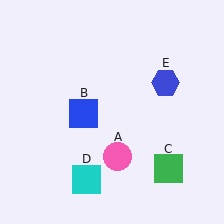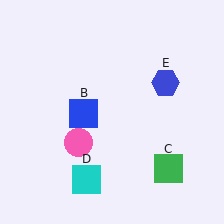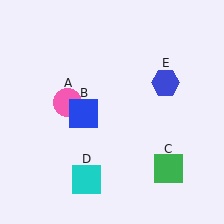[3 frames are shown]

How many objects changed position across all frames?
1 object changed position: pink circle (object A).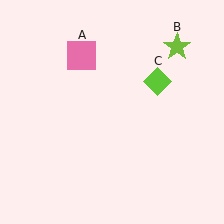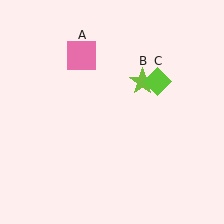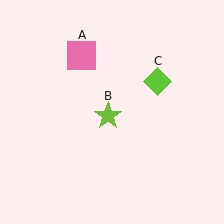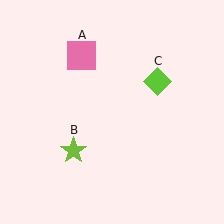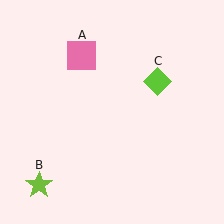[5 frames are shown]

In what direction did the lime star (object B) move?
The lime star (object B) moved down and to the left.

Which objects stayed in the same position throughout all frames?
Pink square (object A) and lime diamond (object C) remained stationary.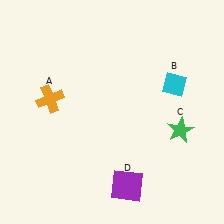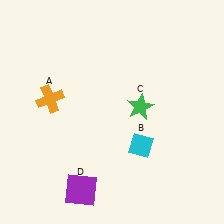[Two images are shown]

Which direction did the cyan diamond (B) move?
The cyan diamond (B) moved down.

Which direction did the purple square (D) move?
The purple square (D) moved left.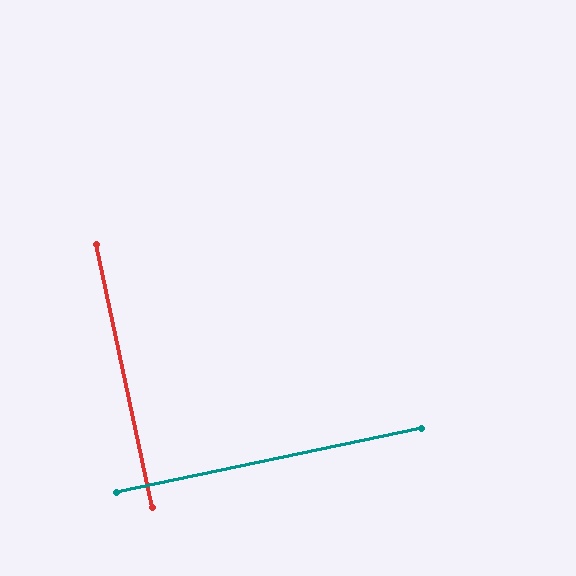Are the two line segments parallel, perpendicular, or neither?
Perpendicular — they meet at approximately 90°.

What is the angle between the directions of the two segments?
Approximately 90 degrees.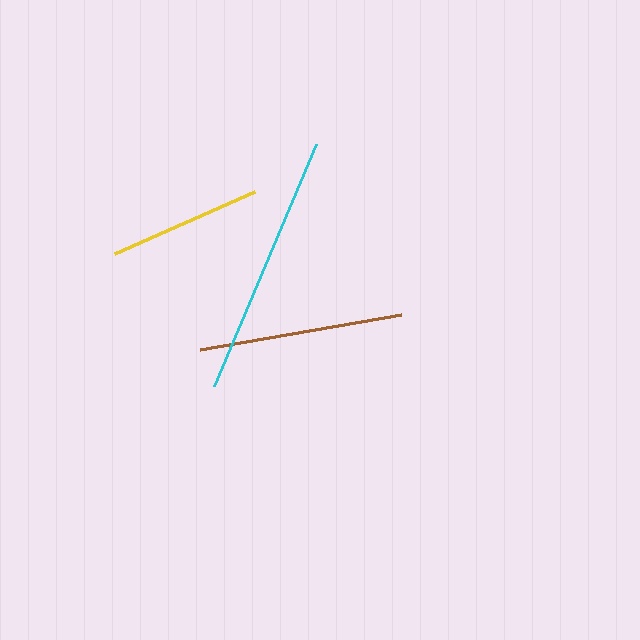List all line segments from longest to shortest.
From longest to shortest: cyan, brown, yellow.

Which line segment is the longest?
The cyan line is the longest at approximately 263 pixels.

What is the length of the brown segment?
The brown segment is approximately 204 pixels long.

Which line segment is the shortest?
The yellow line is the shortest at approximately 153 pixels.